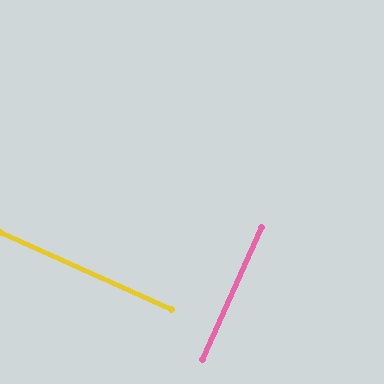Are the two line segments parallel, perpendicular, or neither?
Perpendicular — they meet at approximately 89°.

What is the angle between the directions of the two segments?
Approximately 89 degrees.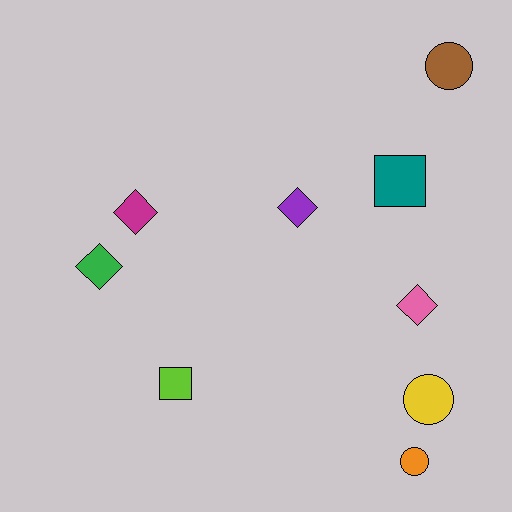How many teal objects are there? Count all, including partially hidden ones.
There is 1 teal object.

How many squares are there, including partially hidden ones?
There are 2 squares.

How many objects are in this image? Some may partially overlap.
There are 9 objects.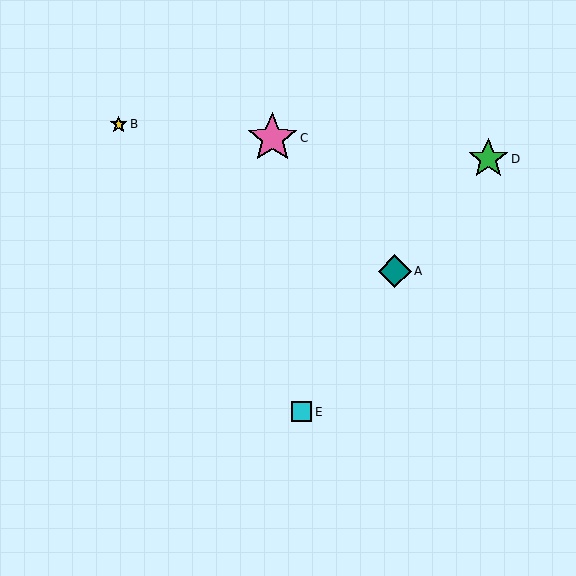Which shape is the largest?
The pink star (labeled C) is the largest.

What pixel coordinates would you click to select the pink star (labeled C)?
Click at (272, 138) to select the pink star C.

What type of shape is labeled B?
Shape B is a yellow star.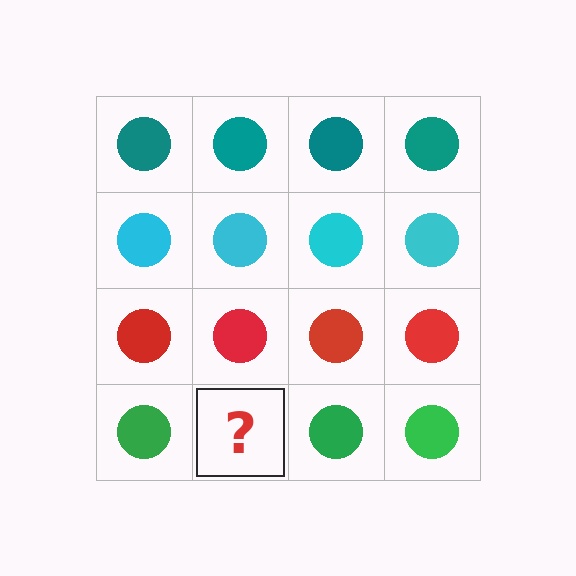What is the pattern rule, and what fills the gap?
The rule is that each row has a consistent color. The gap should be filled with a green circle.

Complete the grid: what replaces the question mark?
The question mark should be replaced with a green circle.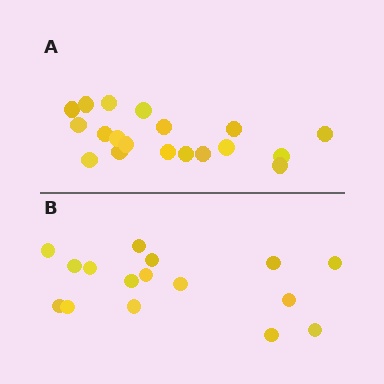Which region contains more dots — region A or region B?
Region A (the top region) has more dots.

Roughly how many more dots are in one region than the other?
Region A has just a few more — roughly 2 or 3 more dots than region B.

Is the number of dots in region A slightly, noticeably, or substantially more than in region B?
Region A has only slightly more — the two regions are fairly close. The ratio is roughly 1.2 to 1.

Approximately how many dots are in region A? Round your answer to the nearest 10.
About 20 dots. (The exact count is 19, which rounds to 20.)